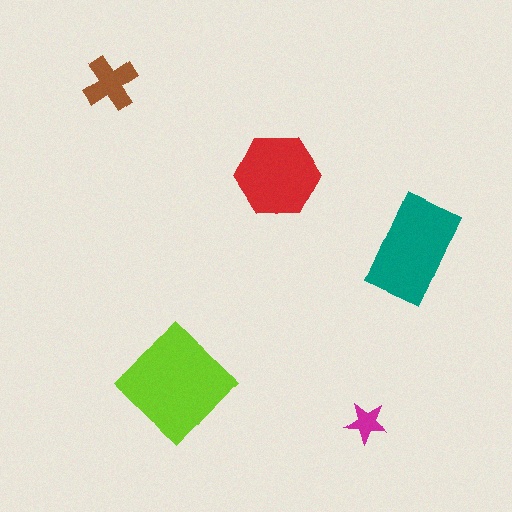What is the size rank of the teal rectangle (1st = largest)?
2nd.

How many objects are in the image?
There are 5 objects in the image.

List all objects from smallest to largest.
The magenta star, the brown cross, the red hexagon, the teal rectangle, the lime diamond.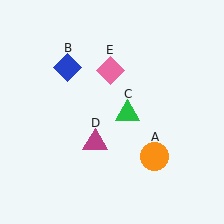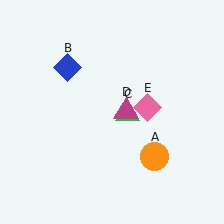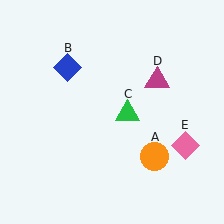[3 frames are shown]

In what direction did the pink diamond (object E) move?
The pink diamond (object E) moved down and to the right.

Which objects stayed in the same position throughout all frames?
Orange circle (object A) and blue diamond (object B) and green triangle (object C) remained stationary.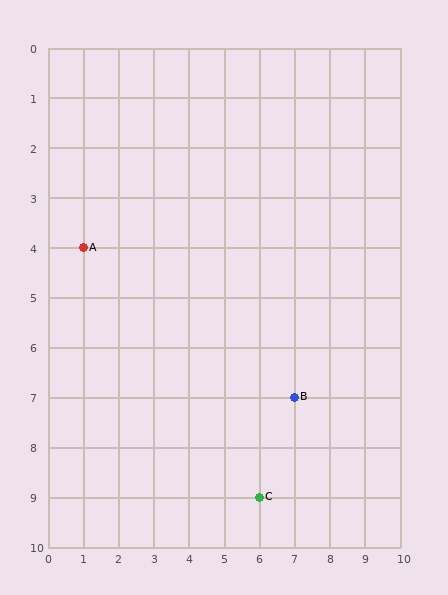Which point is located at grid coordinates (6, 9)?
Point C is at (6, 9).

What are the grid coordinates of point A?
Point A is at grid coordinates (1, 4).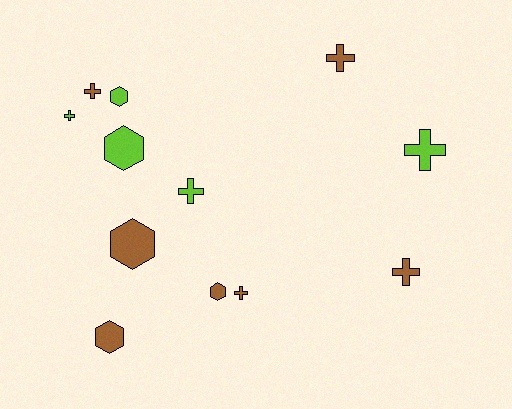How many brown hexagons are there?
There are 3 brown hexagons.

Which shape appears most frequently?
Cross, with 7 objects.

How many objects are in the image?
There are 12 objects.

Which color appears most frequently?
Brown, with 7 objects.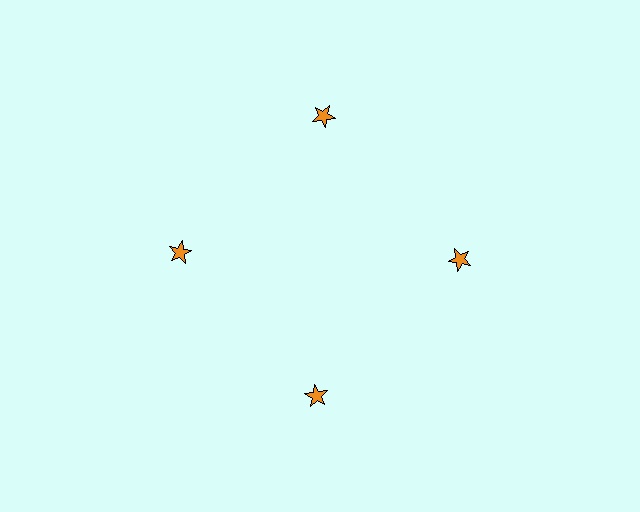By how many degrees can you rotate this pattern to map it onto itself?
The pattern maps onto itself every 90 degrees of rotation.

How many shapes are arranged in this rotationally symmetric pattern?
There are 4 shapes, arranged in 4 groups of 1.